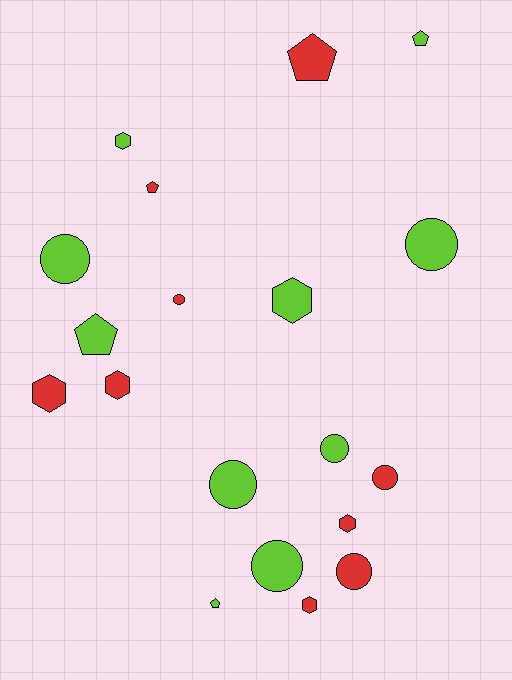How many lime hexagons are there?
There are 2 lime hexagons.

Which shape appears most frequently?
Circle, with 8 objects.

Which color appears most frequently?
Lime, with 10 objects.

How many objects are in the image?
There are 19 objects.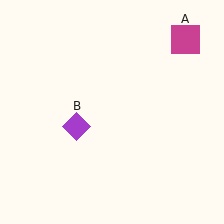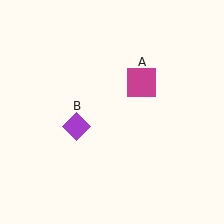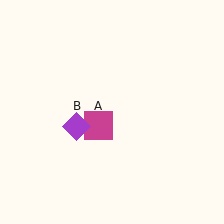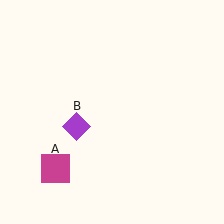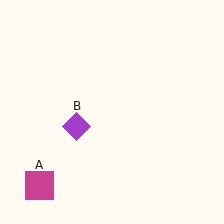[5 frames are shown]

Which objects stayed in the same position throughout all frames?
Purple diamond (object B) remained stationary.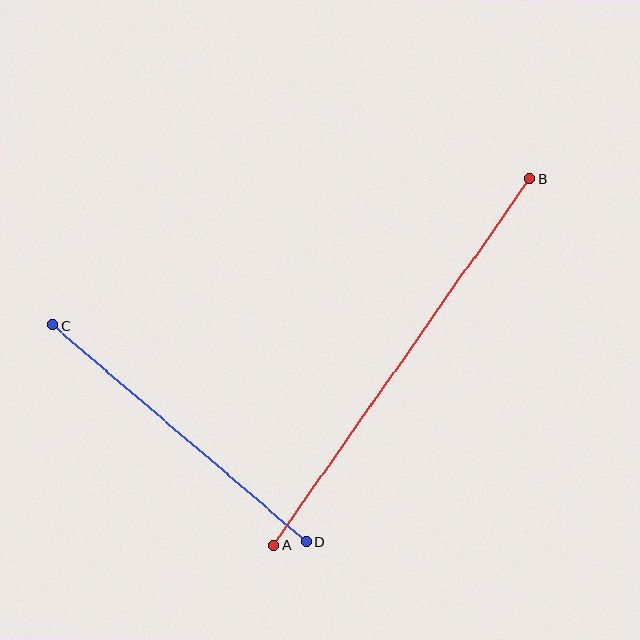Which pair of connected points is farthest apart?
Points A and B are farthest apart.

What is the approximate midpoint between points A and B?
The midpoint is at approximately (402, 362) pixels.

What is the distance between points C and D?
The distance is approximately 334 pixels.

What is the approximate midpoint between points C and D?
The midpoint is at approximately (179, 433) pixels.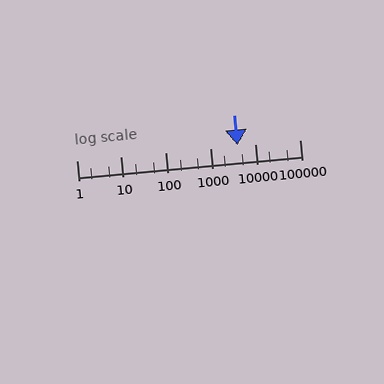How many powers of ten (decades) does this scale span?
The scale spans 5 decades, from 1 to 100000.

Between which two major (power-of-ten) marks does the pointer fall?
The pointer is between 1000 and 10000.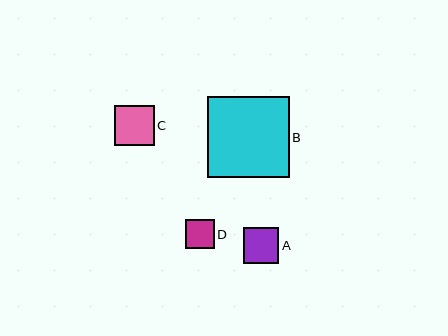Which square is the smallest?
Square D is the smallest with a size of approximately 29 pixels.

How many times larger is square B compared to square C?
Square B is approximately 2.1 times the size of square C.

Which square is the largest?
Square B is the largest with a size of approximately 81 pixels.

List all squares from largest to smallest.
From largest to smallest: B, C, A, D.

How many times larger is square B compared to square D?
Square B is approximately 2.8 times the size of square D.